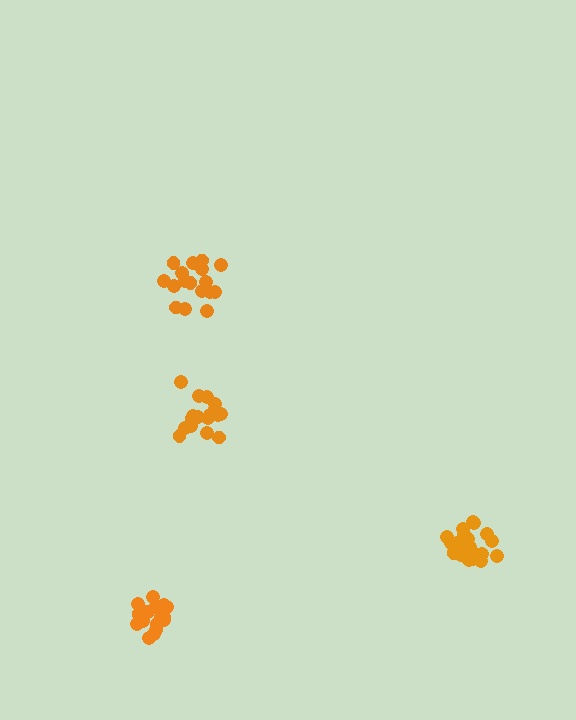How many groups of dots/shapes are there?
There are 4 groups.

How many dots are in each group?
Group 1: 17 dots, Group 2: 17 dots, Group 3: 21 dots, Group 4: 17 dots (72 total).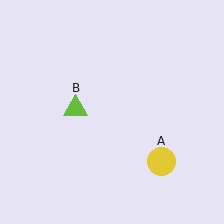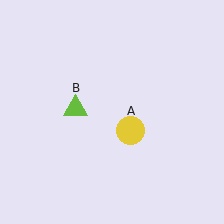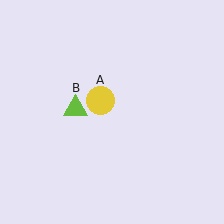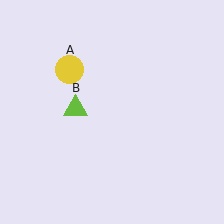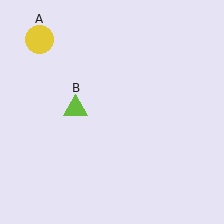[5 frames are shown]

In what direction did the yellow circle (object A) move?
The yellow circle (object A) moved up and to the left.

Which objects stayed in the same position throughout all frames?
Lime triangle (object B) remained stationary.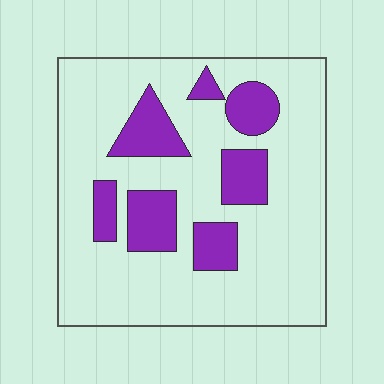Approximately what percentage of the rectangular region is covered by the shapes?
Approximately 20%.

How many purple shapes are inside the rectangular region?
7.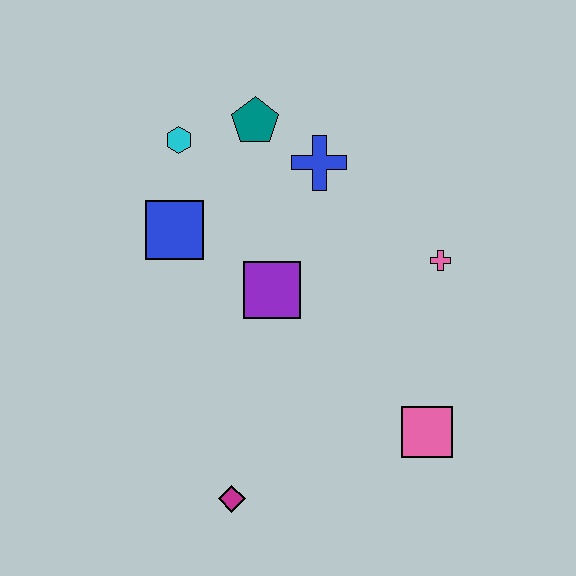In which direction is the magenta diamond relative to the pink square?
The magenta diamond is to the left of the pink square.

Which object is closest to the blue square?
The cyan hexagon is closest to the blue square.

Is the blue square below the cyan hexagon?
Yes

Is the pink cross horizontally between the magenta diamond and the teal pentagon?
No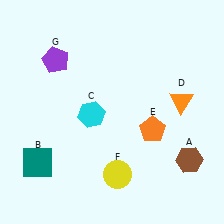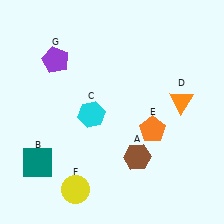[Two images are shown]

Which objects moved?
The objects that moved are: the brown hexagon (A), the yellow circle (F).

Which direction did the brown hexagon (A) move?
The brown hexagon (A) moved left.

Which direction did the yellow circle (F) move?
The yellow circle (F) moved left.